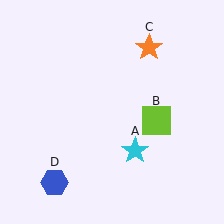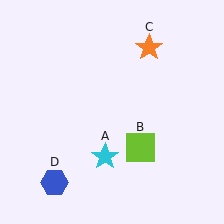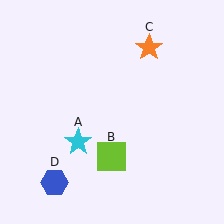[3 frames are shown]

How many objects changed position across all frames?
2 objects changed position: cyan star (object A), lime square (object B).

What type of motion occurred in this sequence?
The cyan star (object A), lime square (object B) rotated clockwise around the center of the scene.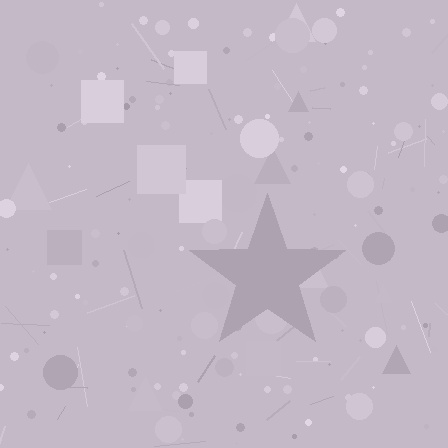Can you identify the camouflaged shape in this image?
The camouflaged shape is a star.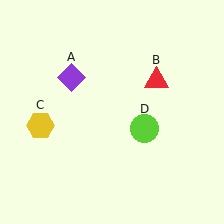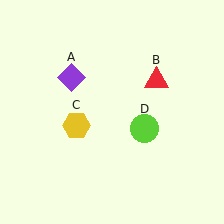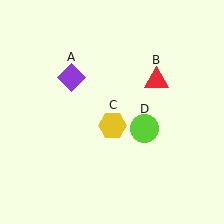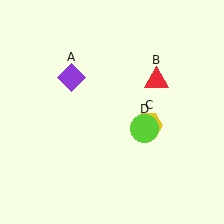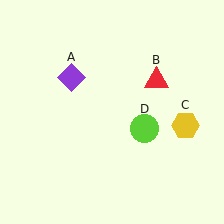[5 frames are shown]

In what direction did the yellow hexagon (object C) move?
The yellow hexagon (object C) moved right.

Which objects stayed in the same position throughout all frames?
Purple diamond (object A) and red triangle (object B) and lime circle (object D) remained stationary.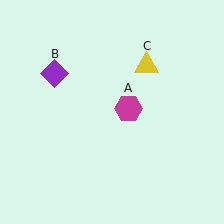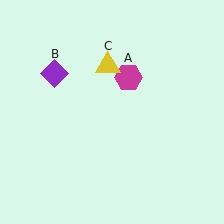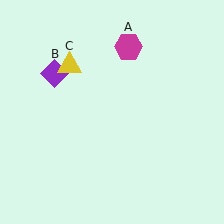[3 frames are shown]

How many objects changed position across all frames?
2 objects changed position: magenta hexagon (object A), yellow triangle (object C).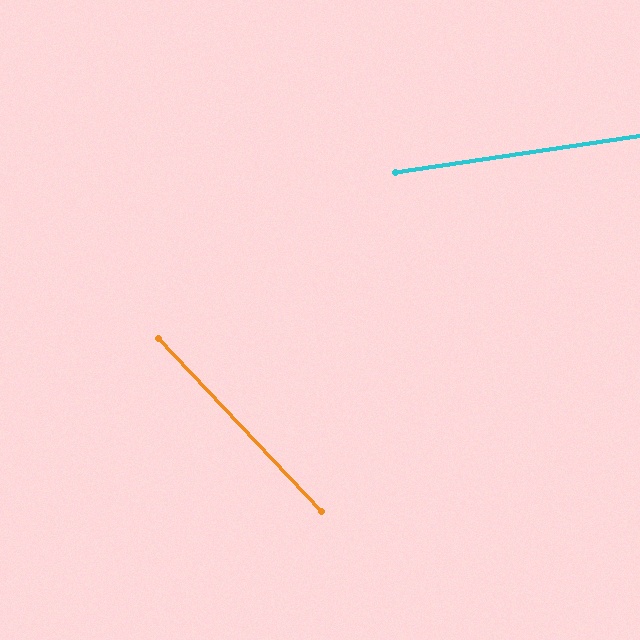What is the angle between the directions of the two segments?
Approximately 55 degrees.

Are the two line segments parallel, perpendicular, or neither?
Neither parallel nor perpendicular — they differ by about 55°.